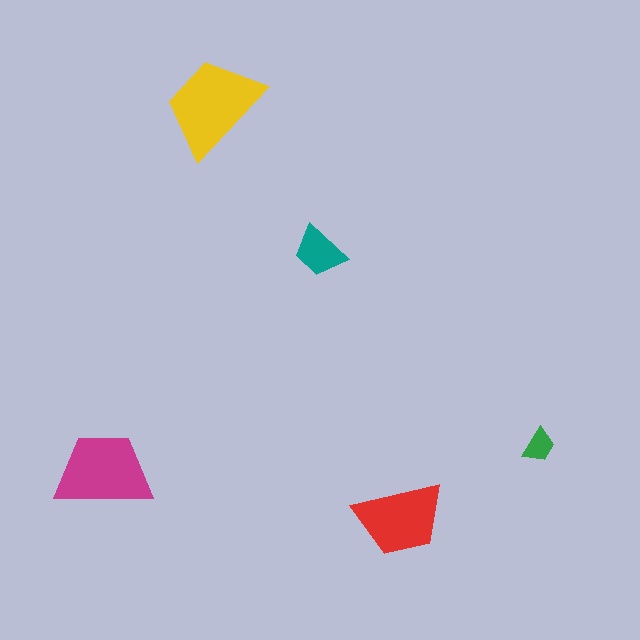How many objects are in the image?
There are 5 objects in the image.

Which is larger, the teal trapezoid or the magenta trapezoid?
The magenta one.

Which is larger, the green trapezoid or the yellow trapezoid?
The yellow one.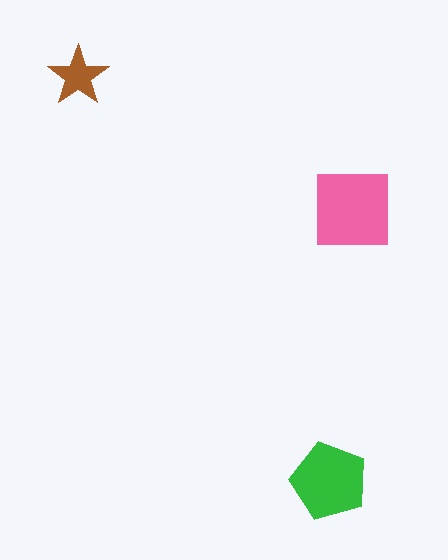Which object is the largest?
The pink square.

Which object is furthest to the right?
The pink square is rightmost.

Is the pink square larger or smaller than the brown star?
Larger.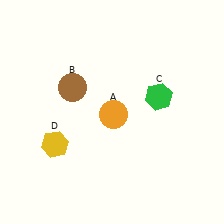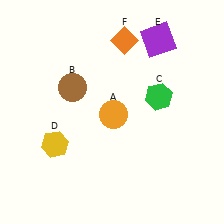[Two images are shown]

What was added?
A purple square (E), an orange diamond (F) were added in Image 2.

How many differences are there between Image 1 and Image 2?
There are 2 differences between the two images.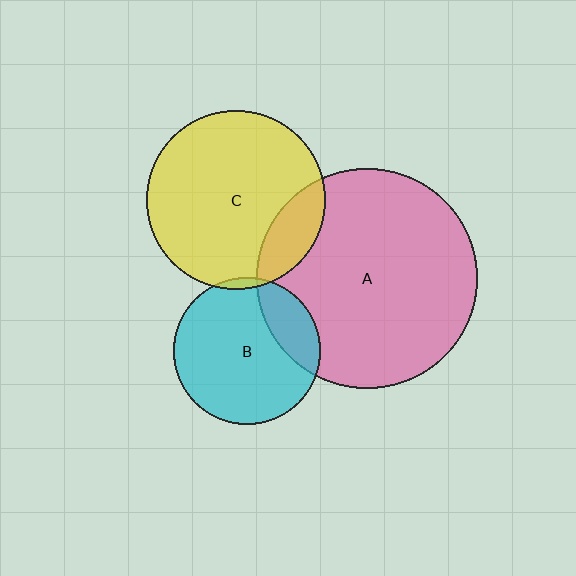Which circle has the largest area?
Circle A (pink).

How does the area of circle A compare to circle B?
Approximately 2.2 times.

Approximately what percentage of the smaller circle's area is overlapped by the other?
Approximately 20%.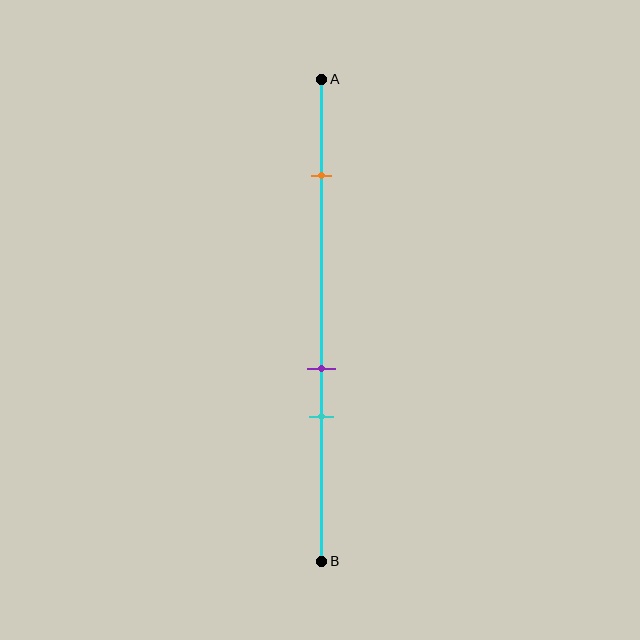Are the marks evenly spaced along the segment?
No, the marks are not evenly spaced.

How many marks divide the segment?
There are 3 marks dividing the segment.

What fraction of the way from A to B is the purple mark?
The purple mark is approximately 60% (0.6) of the way from A to B.